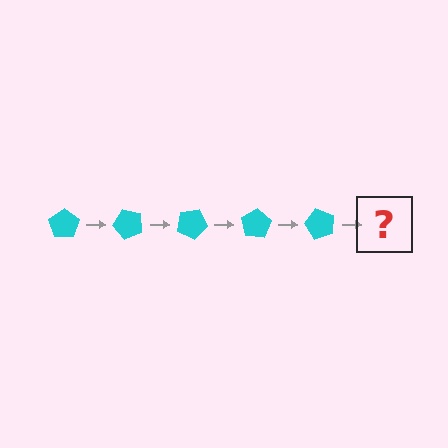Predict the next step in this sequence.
The next step is a cyan pentagon rotated 250 degrees.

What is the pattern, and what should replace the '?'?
The pattern is that the pentagon rotates 50 degrees each step. The '?' should be a cyan pentagon rotated 250 degrees.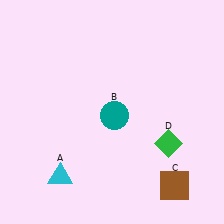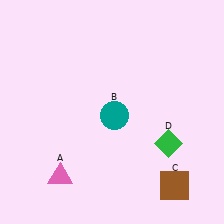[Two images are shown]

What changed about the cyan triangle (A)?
In Image 1, A is cyan. In Image 2, it changed to pink.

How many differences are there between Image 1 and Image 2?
There is 1 difference between the two images.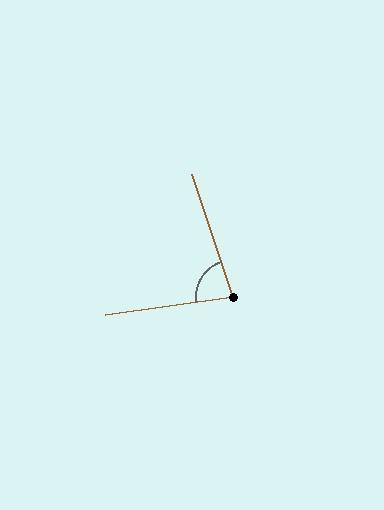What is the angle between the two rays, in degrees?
Approximately 80 degrees.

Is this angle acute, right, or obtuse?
It is acute.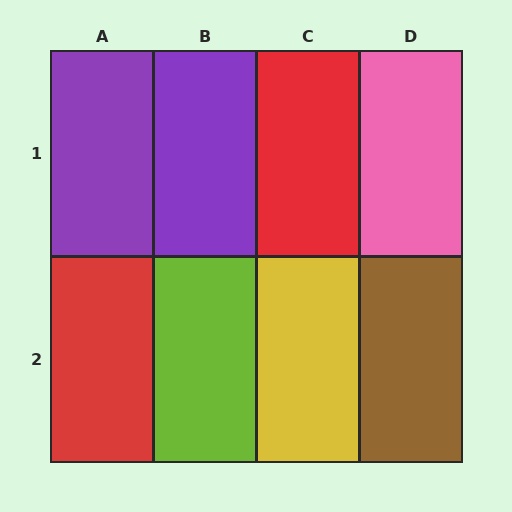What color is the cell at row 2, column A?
Red.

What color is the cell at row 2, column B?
Lime.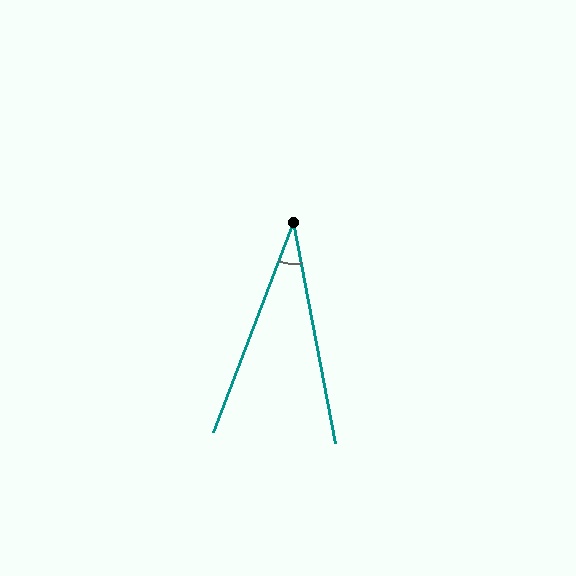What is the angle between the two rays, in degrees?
Approximately 32 degrees.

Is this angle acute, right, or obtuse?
It is acute.